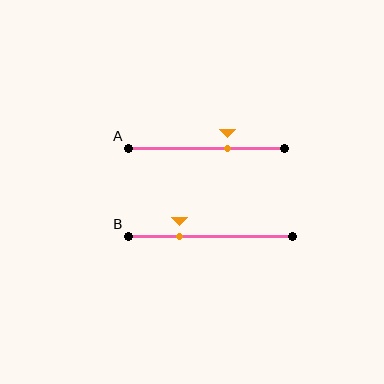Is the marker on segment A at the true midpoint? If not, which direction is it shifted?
No, the marker on segment A is shifted to the right by about 14% of the segment length.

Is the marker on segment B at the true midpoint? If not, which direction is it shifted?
No, the marker on segment B is shifted to the left by about 19% of the segment length.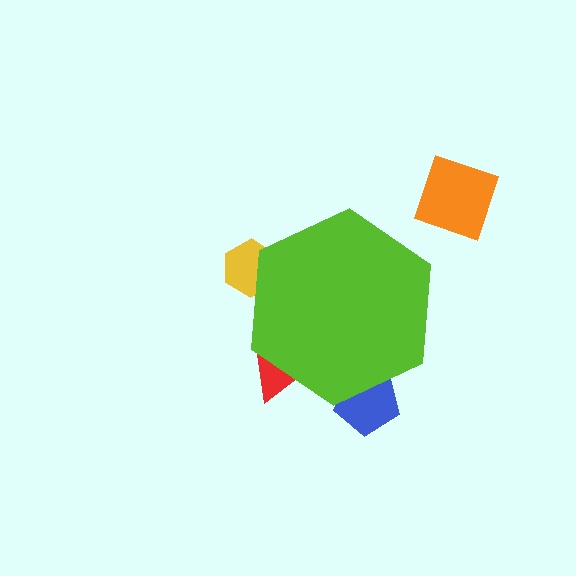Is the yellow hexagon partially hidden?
Yes, the yellow hexagon is partially hidden behind the lime hexagon.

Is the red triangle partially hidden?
Yes, the red triangle is partially hidden behind the lime hexagon.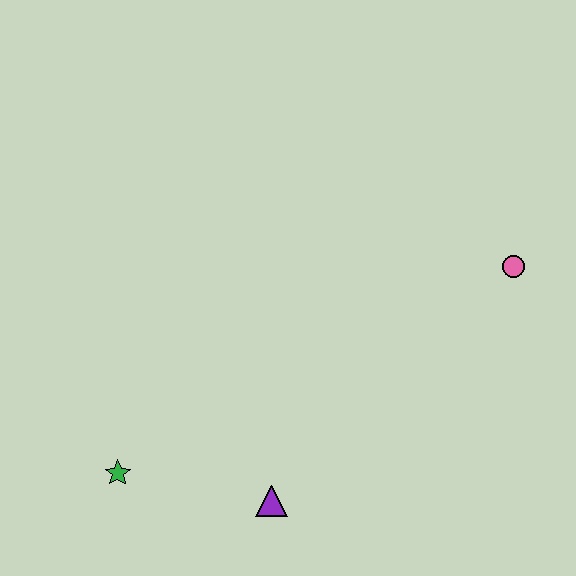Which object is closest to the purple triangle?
The green star is closest to the purple triangle.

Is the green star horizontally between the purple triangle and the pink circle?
No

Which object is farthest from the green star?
The pink circle is farthest from the green star.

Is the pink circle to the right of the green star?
Yes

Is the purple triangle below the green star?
Yes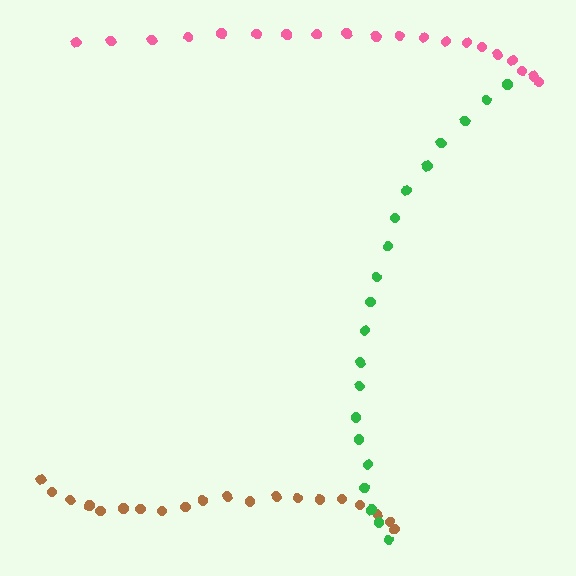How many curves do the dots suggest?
There are 3 distinct paths.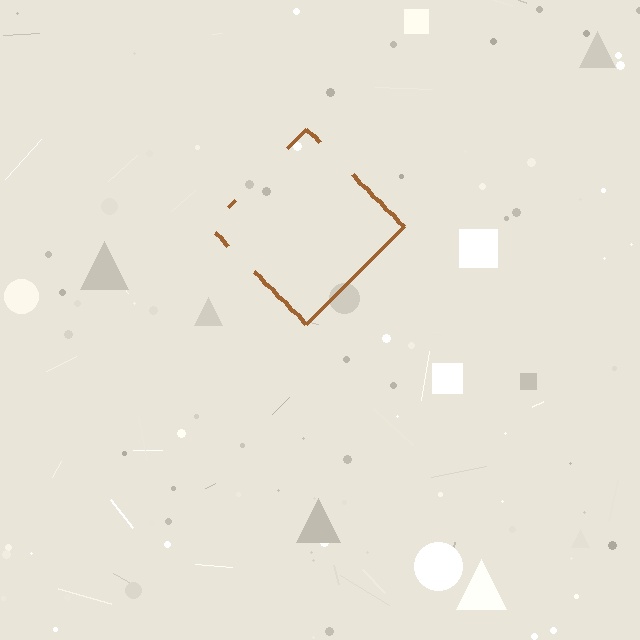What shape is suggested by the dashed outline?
The dashed outline suggests a diamond.